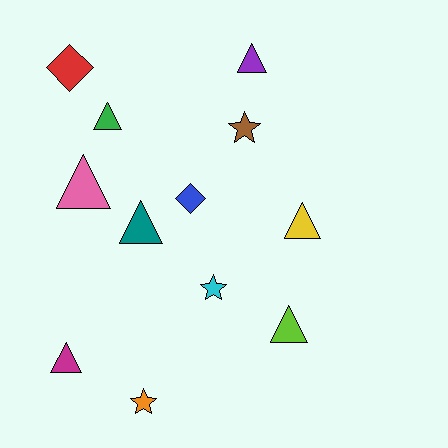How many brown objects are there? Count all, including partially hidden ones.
There is 1 brown object.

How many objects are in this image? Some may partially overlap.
There are 12 objects.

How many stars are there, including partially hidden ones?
There are 3 stars.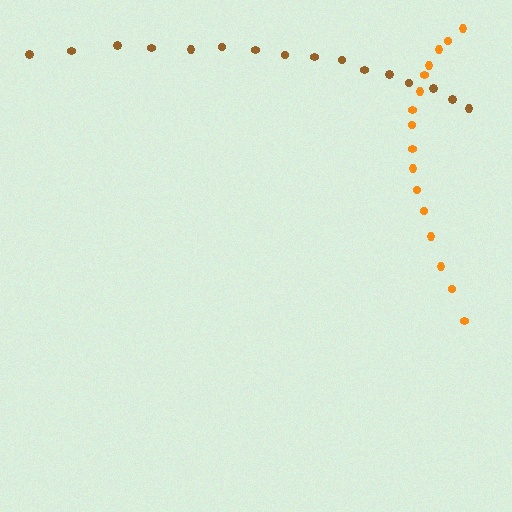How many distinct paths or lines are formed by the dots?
There are 2 distinct paths.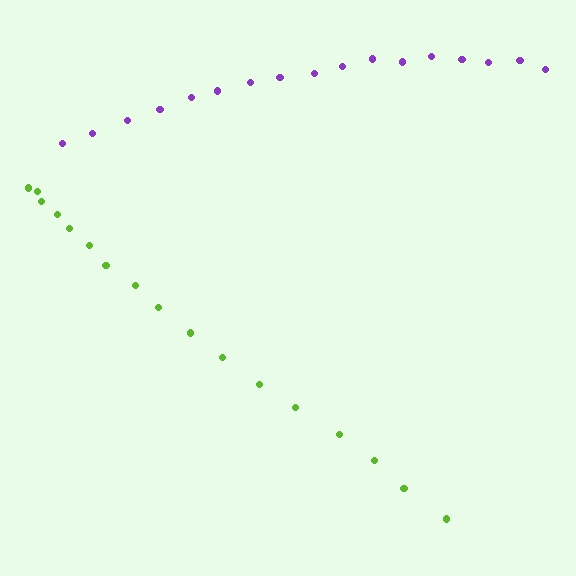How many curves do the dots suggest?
There are 2 distinct paths.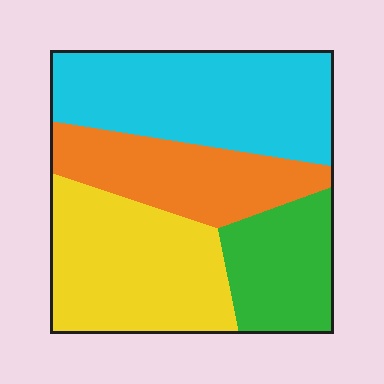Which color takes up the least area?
Green, at roughly 15%.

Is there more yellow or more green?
Yellow.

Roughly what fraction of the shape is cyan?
Cyan covers 33% of the shape.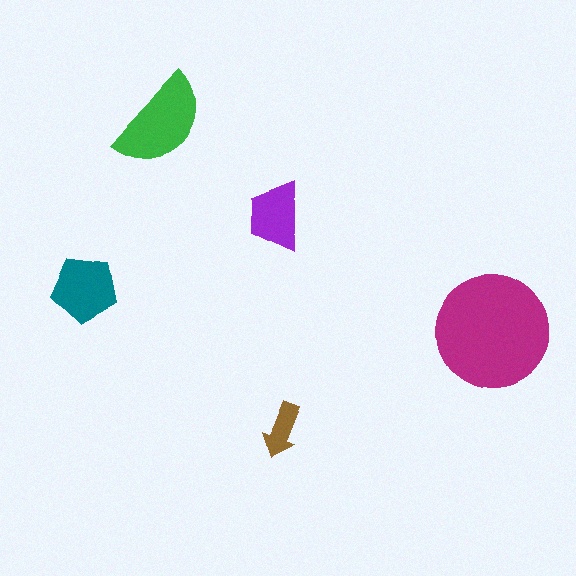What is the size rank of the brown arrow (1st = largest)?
5th.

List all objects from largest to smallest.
The magenta circle, the green semicircle, the teal pentagon, the purple trapezoid, the brown arrow.